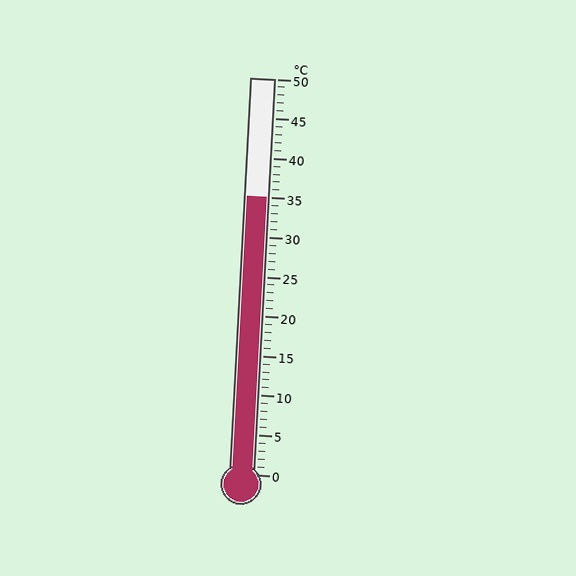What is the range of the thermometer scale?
The thermometer scale ranges from 0°C to 50°C.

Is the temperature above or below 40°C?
The temperature is below 40°C.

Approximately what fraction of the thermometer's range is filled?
The thermometer is filled to approximately 70% of its range.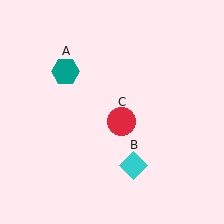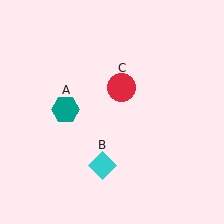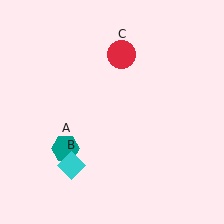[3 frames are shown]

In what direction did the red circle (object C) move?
The red circle (object C) moved up.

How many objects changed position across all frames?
3 objects changed position: teal hexagon (object A), cyan diamond (object B), red circle (object C).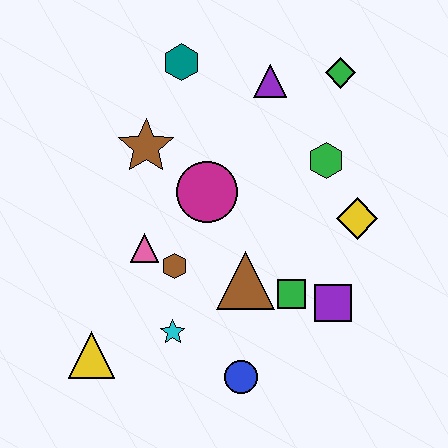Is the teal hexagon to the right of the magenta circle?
No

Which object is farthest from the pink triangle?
The green diamond is farthest from the pink triangle.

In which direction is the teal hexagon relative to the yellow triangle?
The teal hexagon is above the yellow triangle.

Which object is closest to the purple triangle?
The green diamond is closest to the purple triangle.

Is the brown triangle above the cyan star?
Yes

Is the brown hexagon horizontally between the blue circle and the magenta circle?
No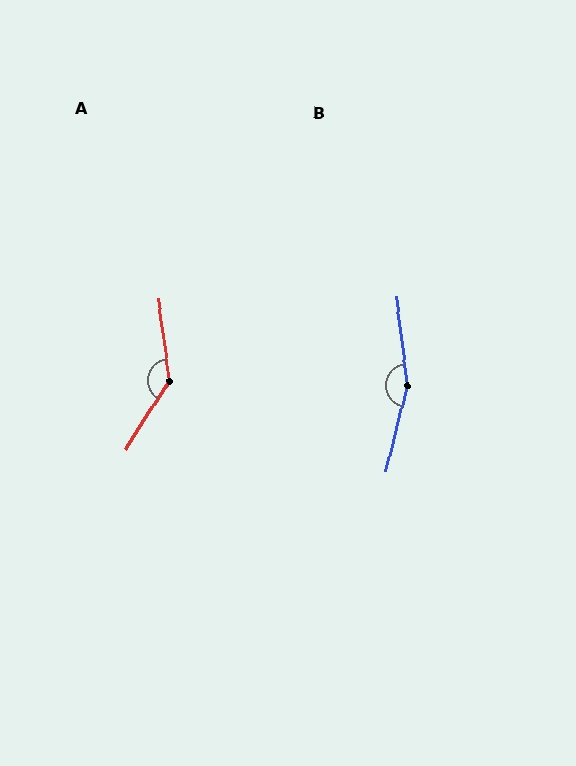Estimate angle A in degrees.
Approximately 140 degrees.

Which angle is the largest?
B, at approximately 159 degrees.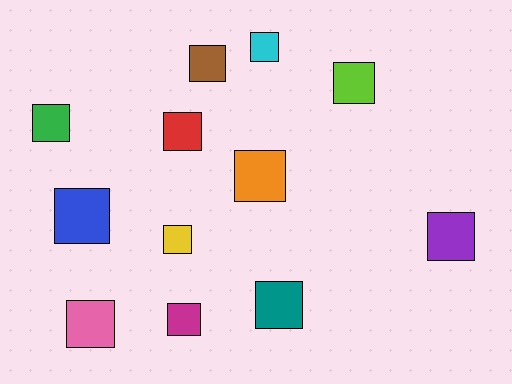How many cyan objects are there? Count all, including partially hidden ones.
There is 1 cyan object.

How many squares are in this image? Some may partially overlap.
There are 12 squares.